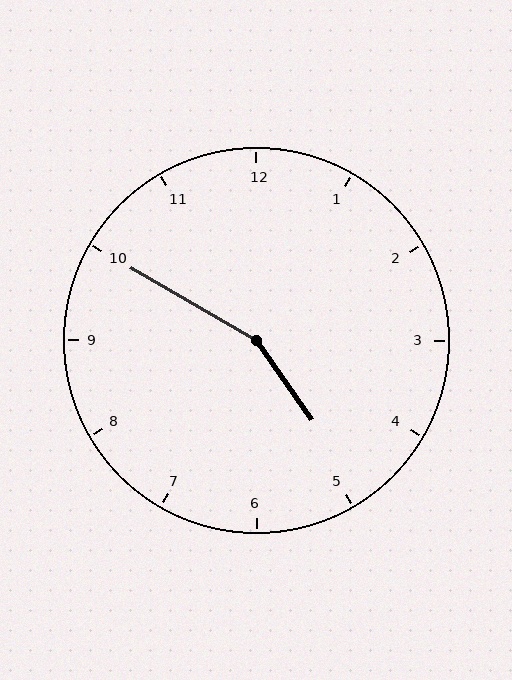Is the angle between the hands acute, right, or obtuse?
It is obtuse.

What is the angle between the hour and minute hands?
Approximately 155 degrees.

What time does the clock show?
4:50.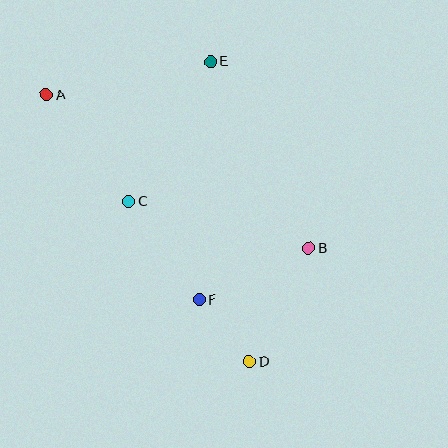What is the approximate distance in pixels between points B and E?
The distance between B and E is approximately 211 pixels.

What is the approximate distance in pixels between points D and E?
The distance between D and E is approximately 303 pixels.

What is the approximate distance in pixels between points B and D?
The distance between B and D is approximately 128 pixels.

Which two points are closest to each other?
Points D and F are closest to each other.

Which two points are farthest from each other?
Points A and D are farthest from each other.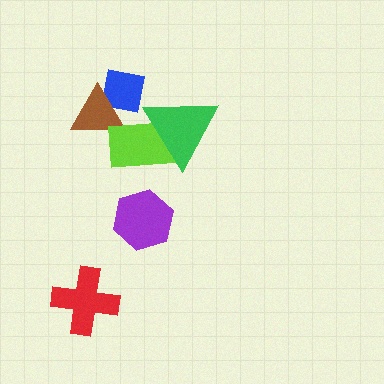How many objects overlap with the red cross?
0 objects overlap with the red cross.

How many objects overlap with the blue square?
1 object overlaps with the blue square.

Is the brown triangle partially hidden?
Yes, it is partially covered by another shape.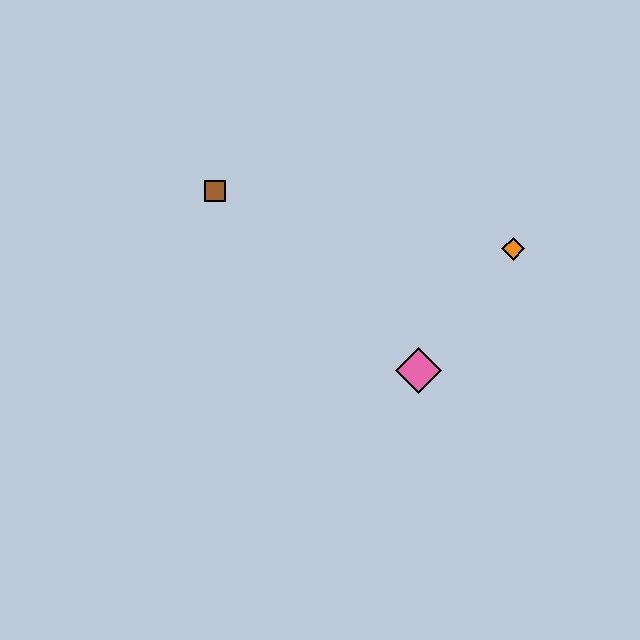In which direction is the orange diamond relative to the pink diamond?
The orange diamond is above the pink diamond.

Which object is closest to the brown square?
The pink diamond is closest to the brown square.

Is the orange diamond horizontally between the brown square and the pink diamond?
No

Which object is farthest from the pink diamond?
The brown square is farthest from the pink diamond.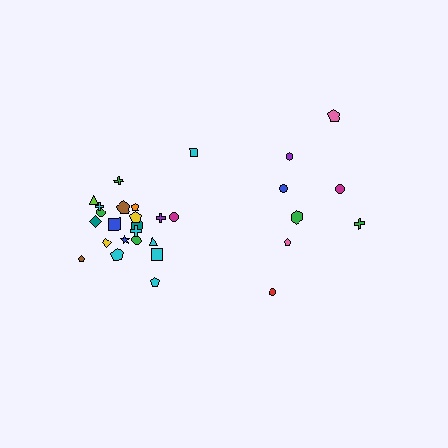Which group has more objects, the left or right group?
The left group.